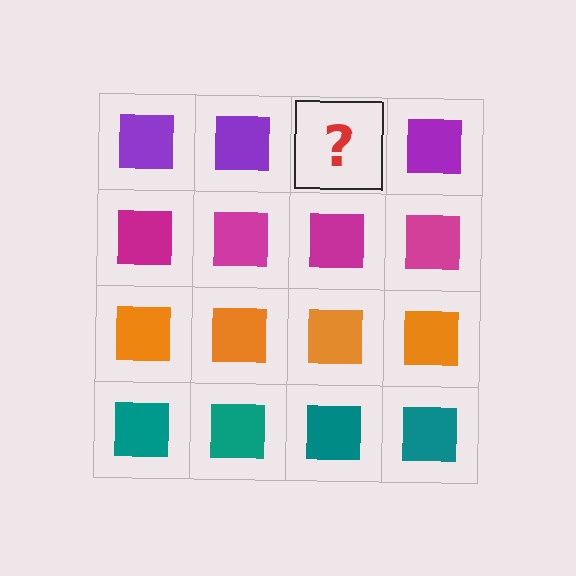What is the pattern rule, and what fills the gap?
The rule is that each row has a consistent color. The gap should be filled with a purple square.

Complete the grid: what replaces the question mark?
The question mark should be replaced with a purple square.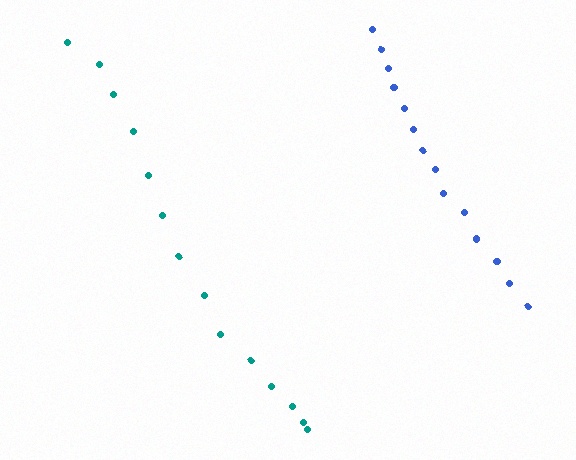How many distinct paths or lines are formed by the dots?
There are 2 distinct paths.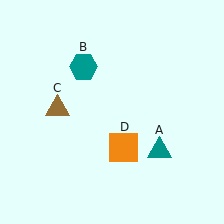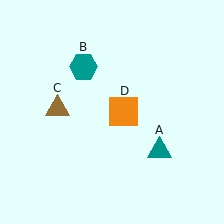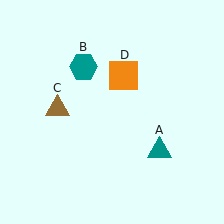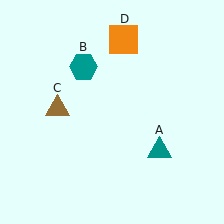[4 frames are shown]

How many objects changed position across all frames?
1 object changed position: orange square (object D).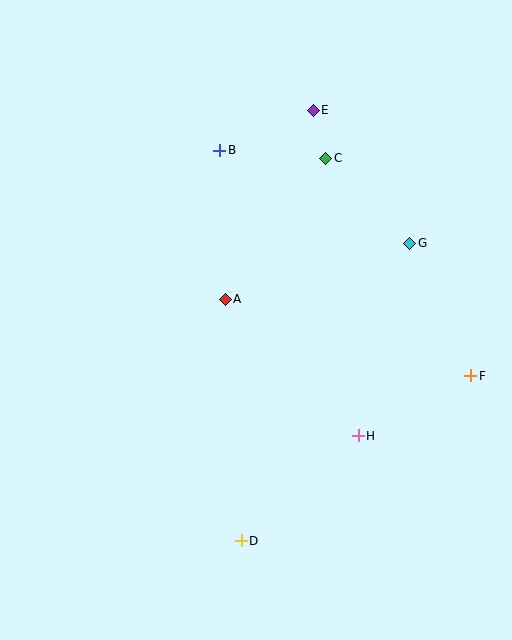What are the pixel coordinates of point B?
Point B is at (220, 150).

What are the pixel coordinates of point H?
Point H is at (358, 436).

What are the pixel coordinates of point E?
Point E is at (313, 110).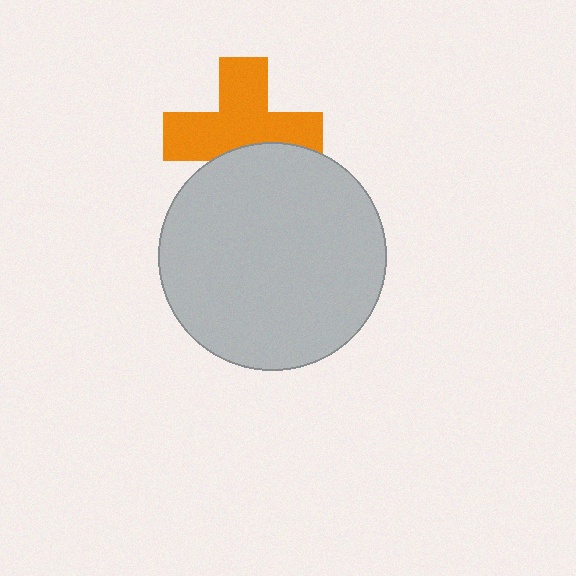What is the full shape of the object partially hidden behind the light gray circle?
The partially hidden object is an orange cross.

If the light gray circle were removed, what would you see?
You would see the complete orange cross.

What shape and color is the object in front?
The object in front is a light gray circle.